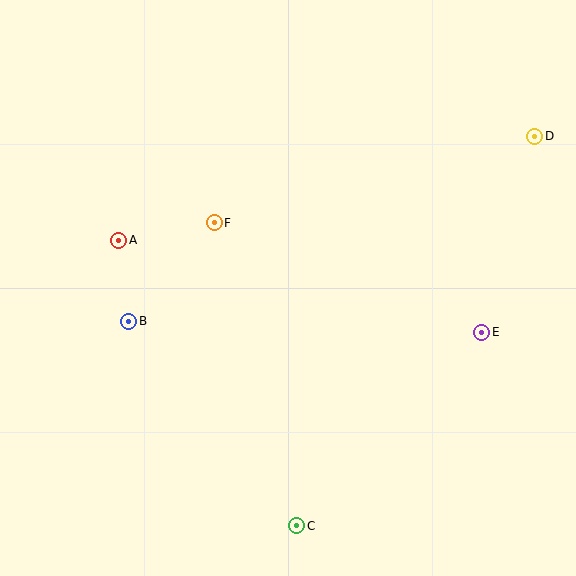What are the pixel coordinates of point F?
Point F is at (214, 223).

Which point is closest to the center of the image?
Point F at (214, 223) is closest to the center.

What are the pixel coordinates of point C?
Point C is at (297, 526).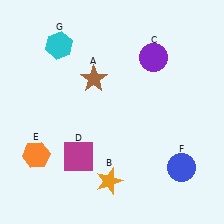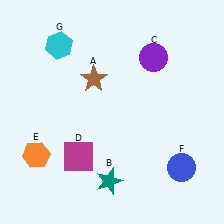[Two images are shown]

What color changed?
The star (B) changed from orange in Image 1 to teal in Image 2.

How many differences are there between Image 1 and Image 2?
There is 1 difference between the two images.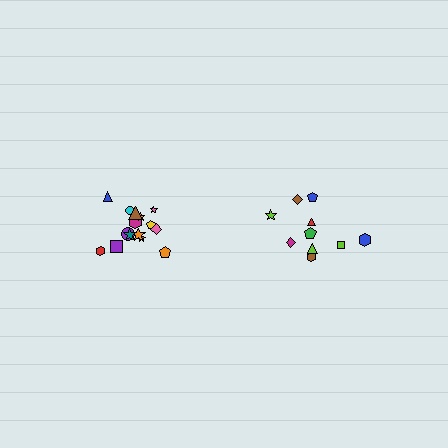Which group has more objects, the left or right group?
The left group.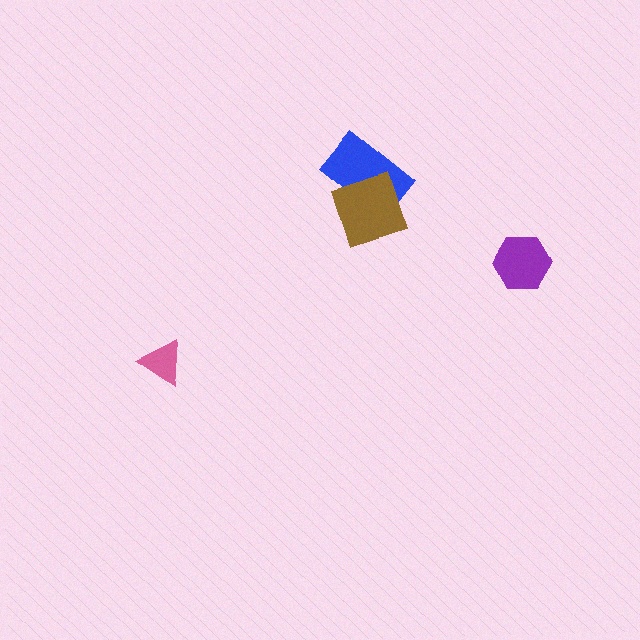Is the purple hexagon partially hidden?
No, no other shape covers it.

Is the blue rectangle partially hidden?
Yes, it is partially covered by another shape.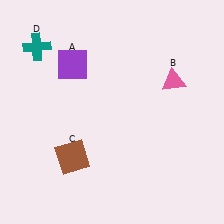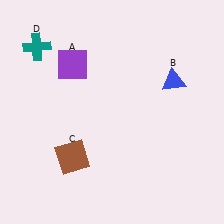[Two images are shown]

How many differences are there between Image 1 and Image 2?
There is 1 difference between the two images.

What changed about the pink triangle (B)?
In Image 1, B is pink. In Image 2, it changed to blue.